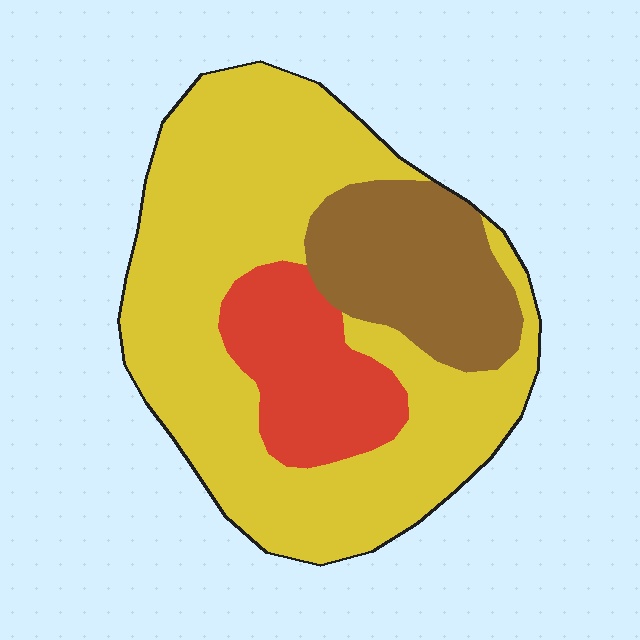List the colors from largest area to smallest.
From largest to smallest: yellow, brown, red.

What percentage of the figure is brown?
Brown covers 20% of the figure.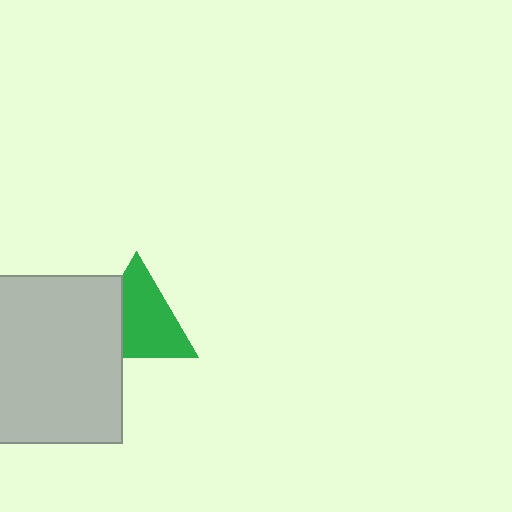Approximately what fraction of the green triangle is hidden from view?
Roughly 31% of the green triangle is hidden behind the light gray rectangle.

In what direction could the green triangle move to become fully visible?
The green triangle could move right. That would shift it out from behind the light gray rectangle entirely.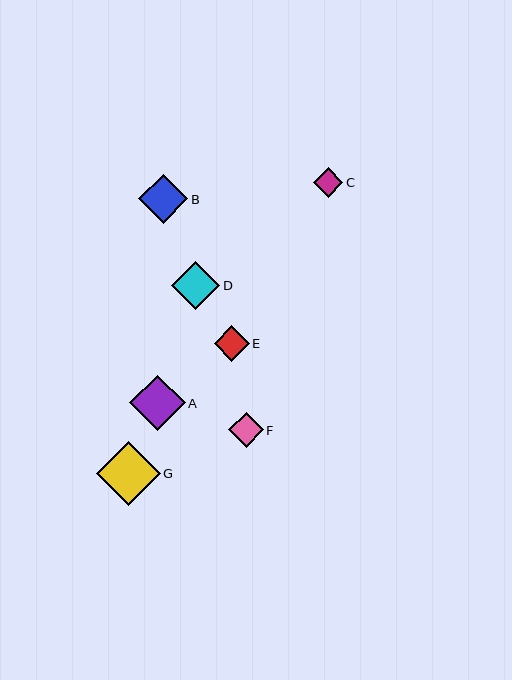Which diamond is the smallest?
Diamond C is the smallest with a size of approximately 30 pixels.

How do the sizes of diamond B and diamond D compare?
Diamond B and diamond D are approximately the same size.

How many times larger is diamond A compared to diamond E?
Diamond A is approximately 1.6 times the size of diamond E.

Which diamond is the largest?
Diamond G is the largest with a size of approximately 64 pixels.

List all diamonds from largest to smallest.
From largest to smallest: G, A, B, D, E, F, C.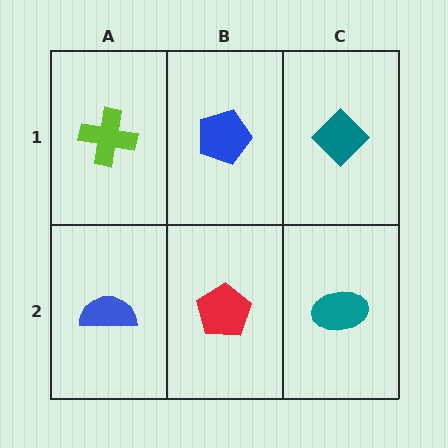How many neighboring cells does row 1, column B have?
3.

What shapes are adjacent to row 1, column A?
A blue semicircle (row 2, column A), a blue pentagon (row 1, column B).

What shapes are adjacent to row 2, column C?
A teal diamond (row 1, column C), a red pentagon (row 2, column B).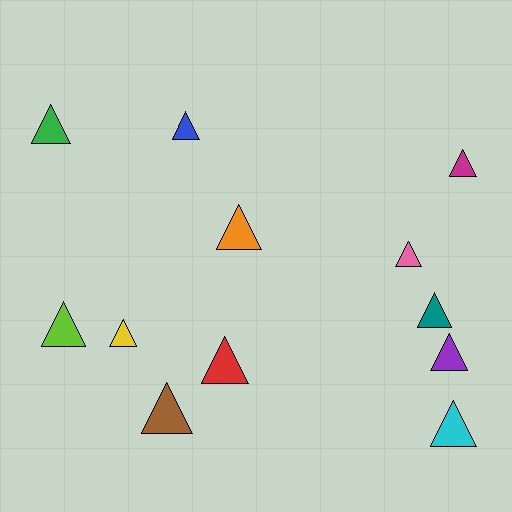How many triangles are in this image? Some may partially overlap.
There are 12 triangles.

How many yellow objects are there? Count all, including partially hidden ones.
There is 1 yellow object.